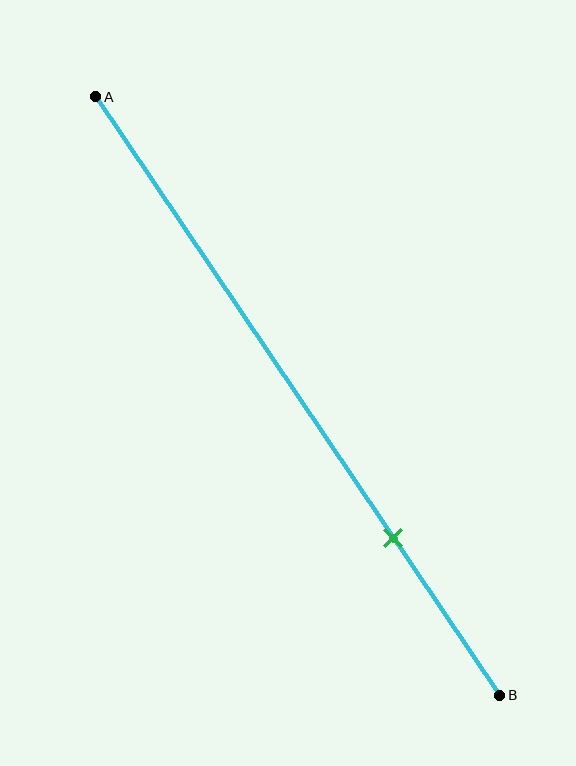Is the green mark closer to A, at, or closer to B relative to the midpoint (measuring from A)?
The green mark is closer to point B than the midpoint of segment AB.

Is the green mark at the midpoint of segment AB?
No, the mark is at about 75% from A, not at the 50% midpoint.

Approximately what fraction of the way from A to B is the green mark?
The green mark is approximately 75% of the way from A to B.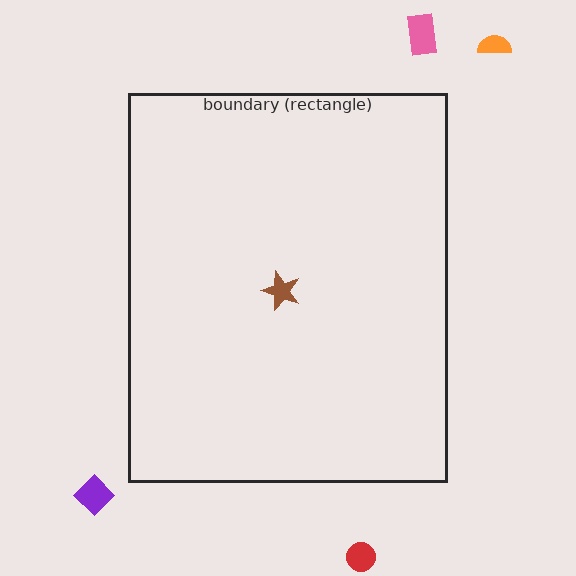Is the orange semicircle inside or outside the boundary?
Outside.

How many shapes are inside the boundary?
1 inside, 4 outside.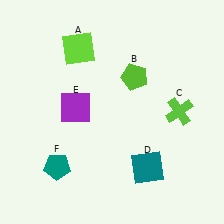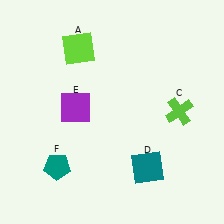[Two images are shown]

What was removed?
The lime pentagon (B) was removed in Image 2.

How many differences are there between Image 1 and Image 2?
There is 1 difference between the two images.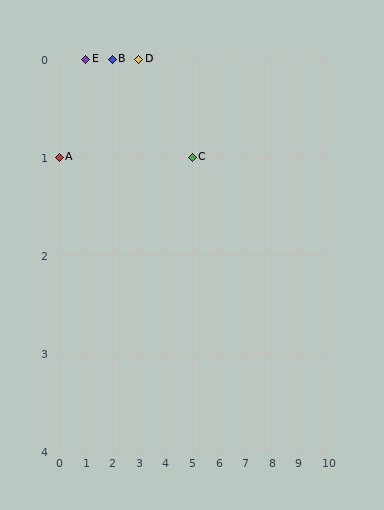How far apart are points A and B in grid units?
Points A and B are 2 columns and 1 row apart (about 2.2 grid units diagonally).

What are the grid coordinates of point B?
Point B is at grid coordinates (2, 0).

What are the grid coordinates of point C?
Point C is at grid coordinates (5, 1).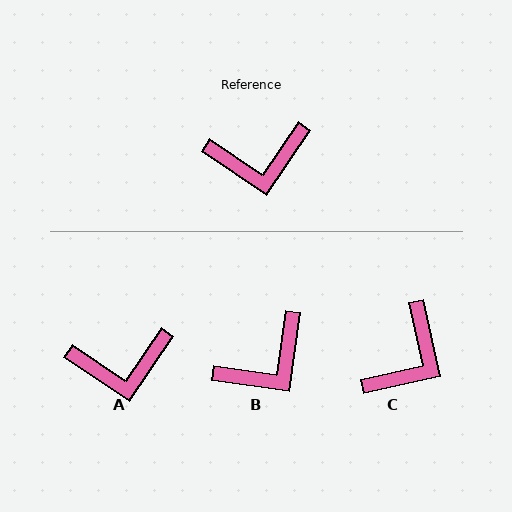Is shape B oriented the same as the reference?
No, it is off by about 26 degrees.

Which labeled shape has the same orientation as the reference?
A.